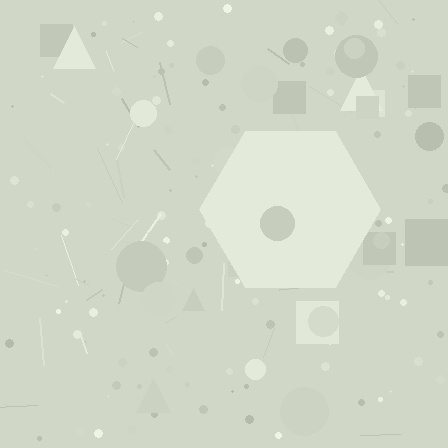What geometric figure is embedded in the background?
A hexagon is embedded in the background.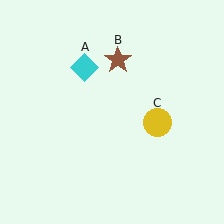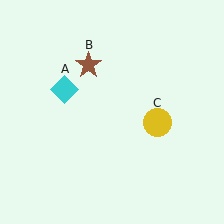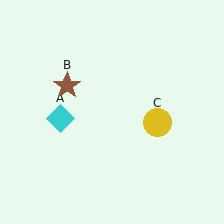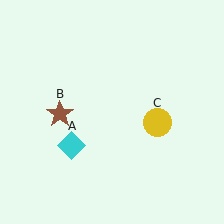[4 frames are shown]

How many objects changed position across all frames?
2 objects changed position: cyan diamond (object A), brown star (object B).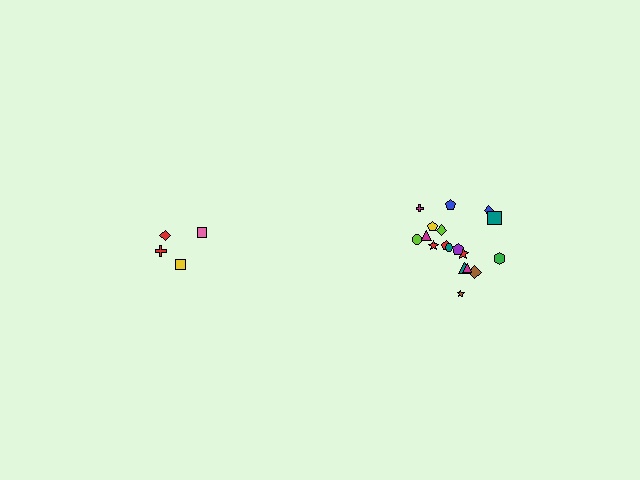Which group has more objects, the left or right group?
The right group.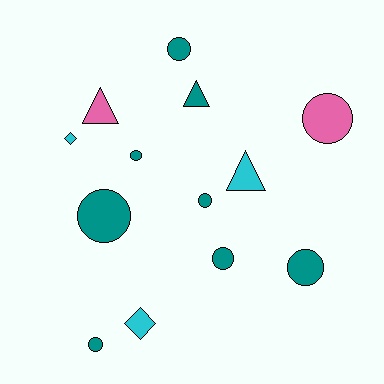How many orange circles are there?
There are no orange circles.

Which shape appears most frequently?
Circle, with 8 objects.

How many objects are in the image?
There are 13 objects.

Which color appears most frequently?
Teal, with 8 objects.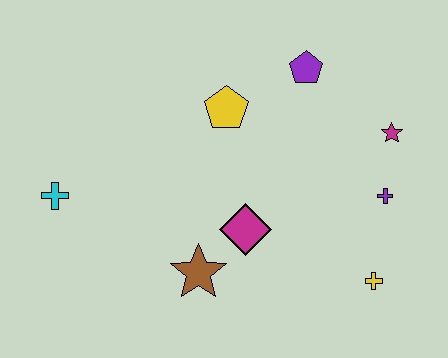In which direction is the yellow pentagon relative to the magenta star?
The yellow pentagon is to the left of the magenta star.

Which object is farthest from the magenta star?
The cyan cross is farthest from the magenta star.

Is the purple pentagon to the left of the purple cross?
Yes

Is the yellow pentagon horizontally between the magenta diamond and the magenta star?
No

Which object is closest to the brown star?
The magenta diamond is closest to the brown star.